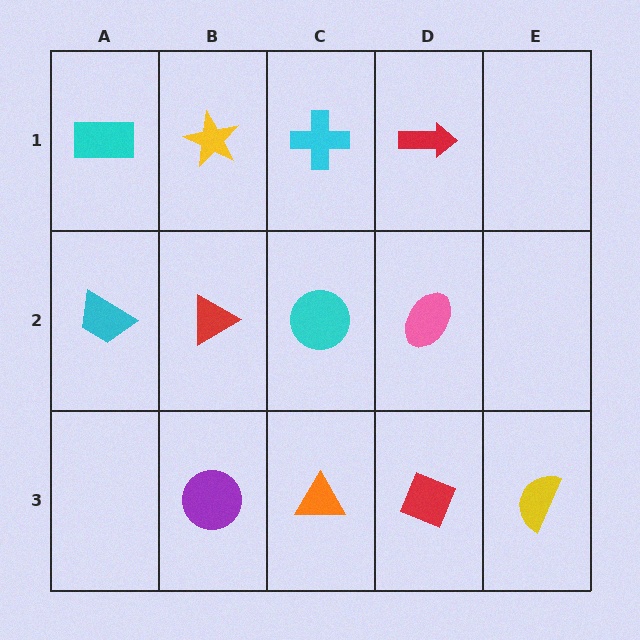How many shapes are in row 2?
4 shapes.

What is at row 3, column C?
An orange triangle.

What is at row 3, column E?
A yellow semicircle.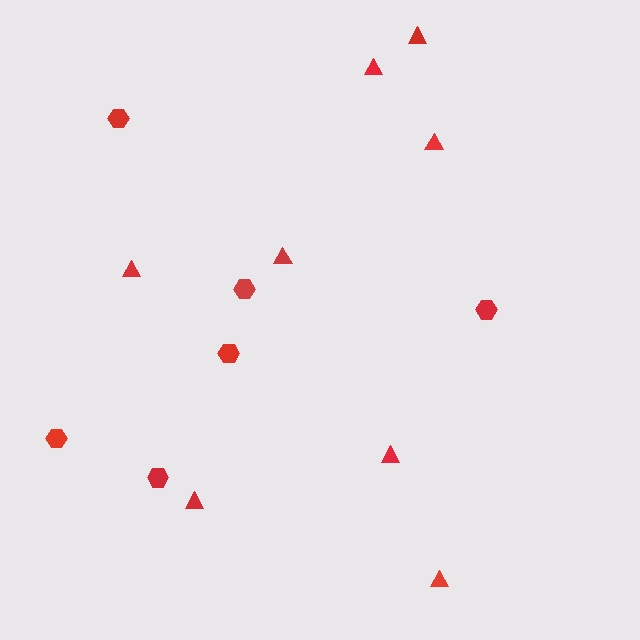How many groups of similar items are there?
There are 2 groups: one group of triangles (8) and one group of hexagons (6).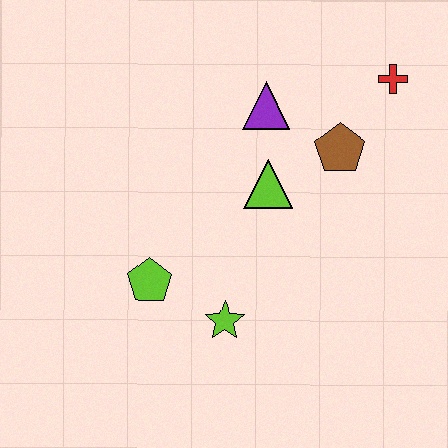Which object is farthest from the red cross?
The lime pentagon is farthest from the red cross.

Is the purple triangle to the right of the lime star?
Yes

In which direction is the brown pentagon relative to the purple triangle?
The brown pentagon is to the right of the purple triangle.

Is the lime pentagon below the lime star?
No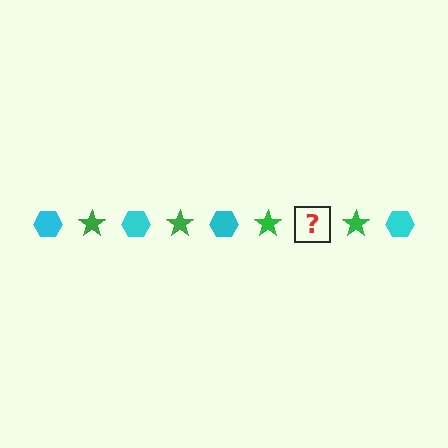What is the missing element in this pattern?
The missing element is a cyan hexagon.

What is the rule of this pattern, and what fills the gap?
The rule is that the pattern alternates between cyan hexagon and green star. The gap should be filled with a cyan hexagon.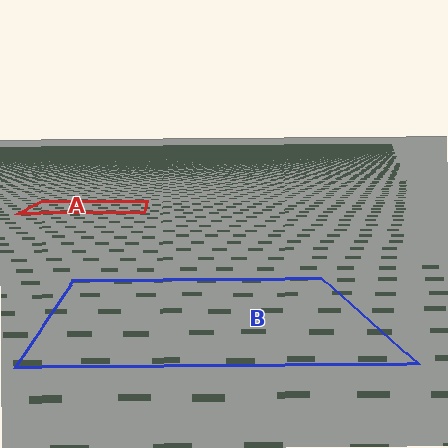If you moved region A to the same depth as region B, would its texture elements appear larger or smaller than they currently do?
They would appear larger. At a closer depth, the same texture elements are projected at a bigger on-screen size.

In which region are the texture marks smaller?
The texture marks are smaller in region A, because it is farther away.